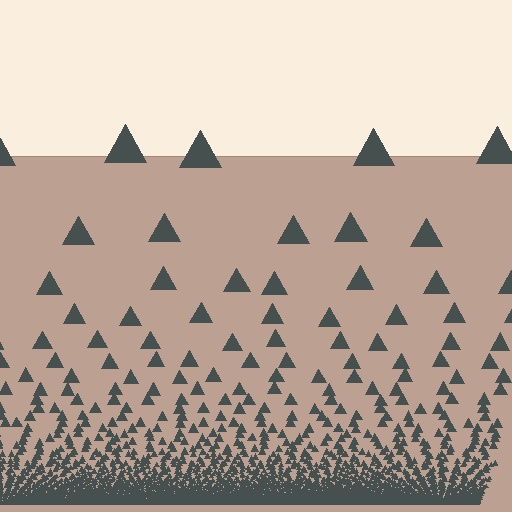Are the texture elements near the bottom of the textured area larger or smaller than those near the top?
Smaller. The gradient is inverted — elements near the bottom are smaller and denser.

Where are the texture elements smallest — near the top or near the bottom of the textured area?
Near the bottom.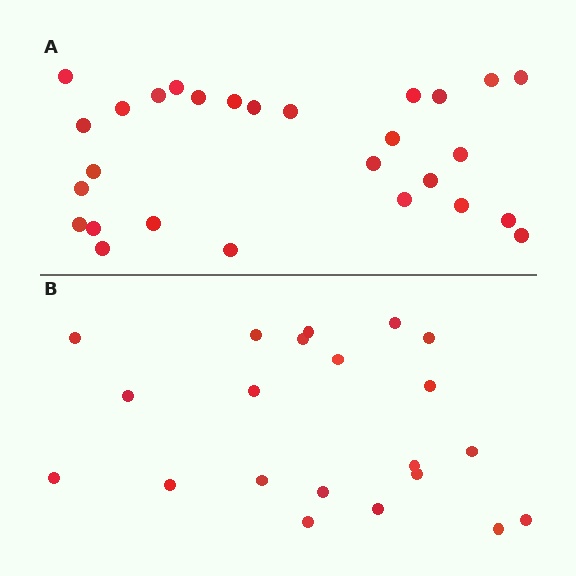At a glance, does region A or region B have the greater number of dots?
Region A (the top region) has more dots.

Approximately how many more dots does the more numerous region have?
Region A has roughly 8 or so more dots than region B.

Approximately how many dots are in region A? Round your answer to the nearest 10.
About 30 dots. (The exact count is 28, which rounds to 30.)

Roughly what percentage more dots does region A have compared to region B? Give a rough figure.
About 35% more.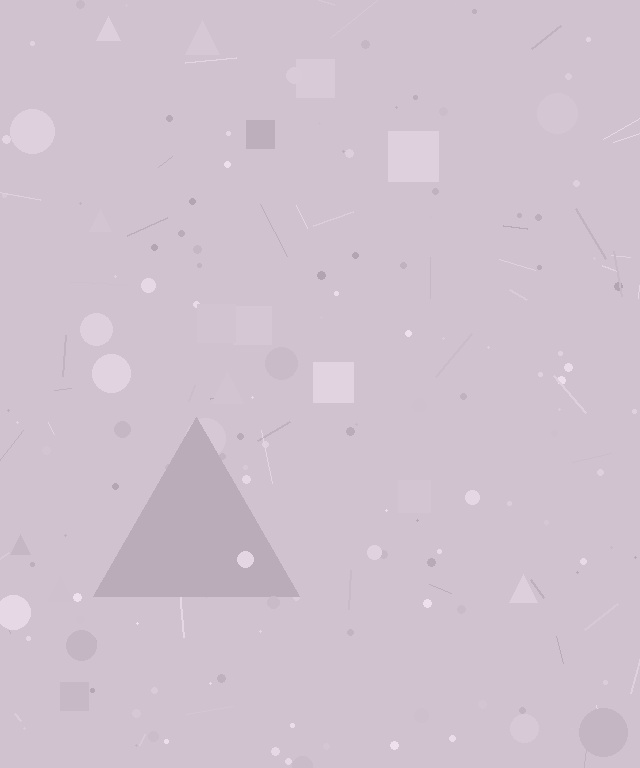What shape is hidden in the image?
A triangle is hidden in the image.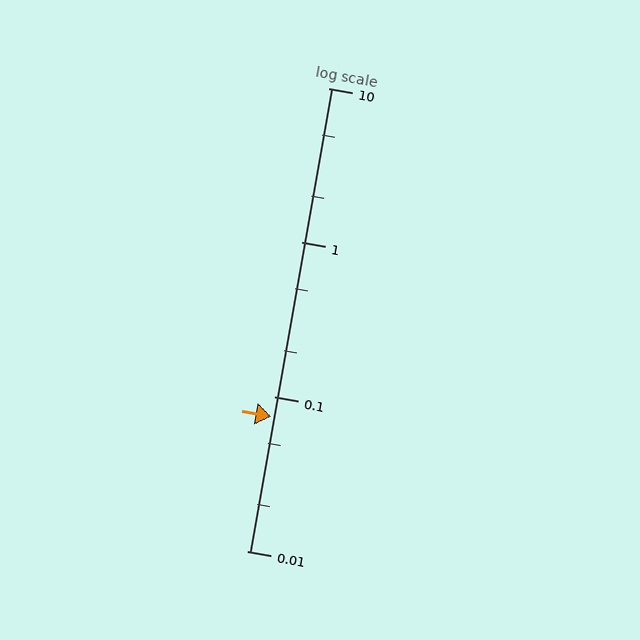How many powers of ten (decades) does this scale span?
The scale spans 3 decades, from 0.01 to 10.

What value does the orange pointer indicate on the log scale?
The pointer indicates approximately 0.074.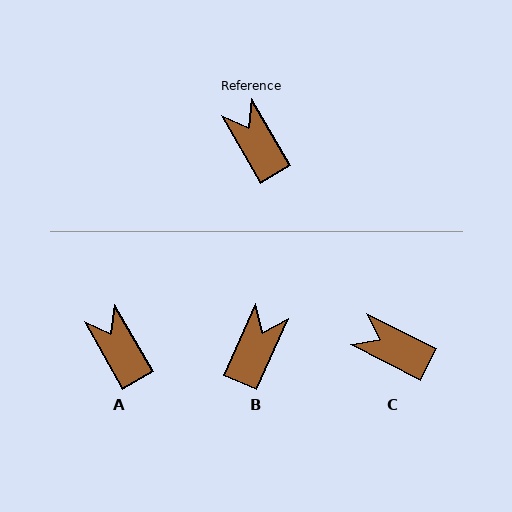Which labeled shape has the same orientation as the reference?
A.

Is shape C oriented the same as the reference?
No, it is off by about 33 degrees.